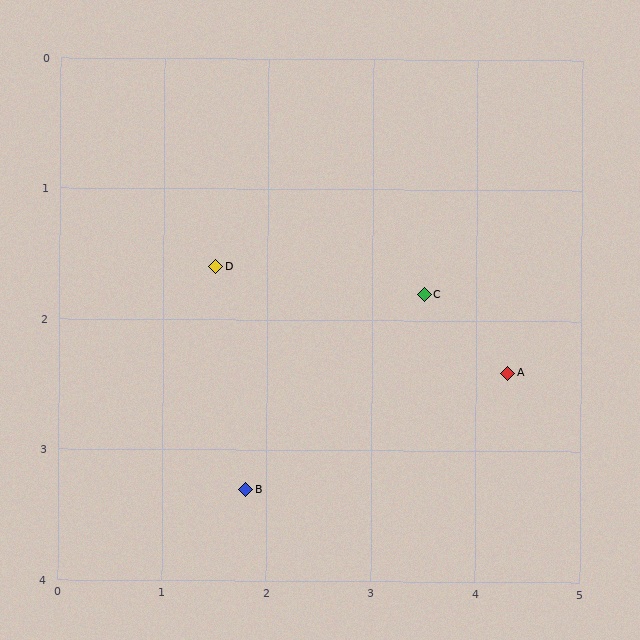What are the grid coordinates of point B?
Point B is at approximately (1.8, 3.3).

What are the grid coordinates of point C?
Point C is at approximately (3.5, 1.8).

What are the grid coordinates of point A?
Point A is at approximately (4.3, 2.4).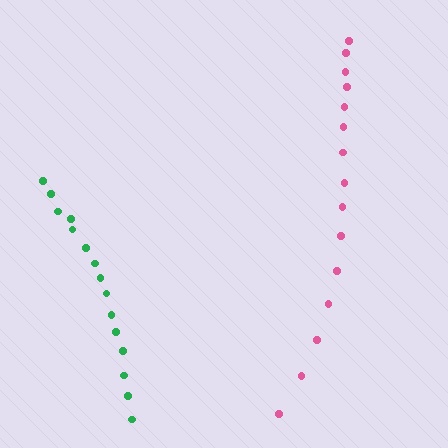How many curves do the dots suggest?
There are 2 distinct paths.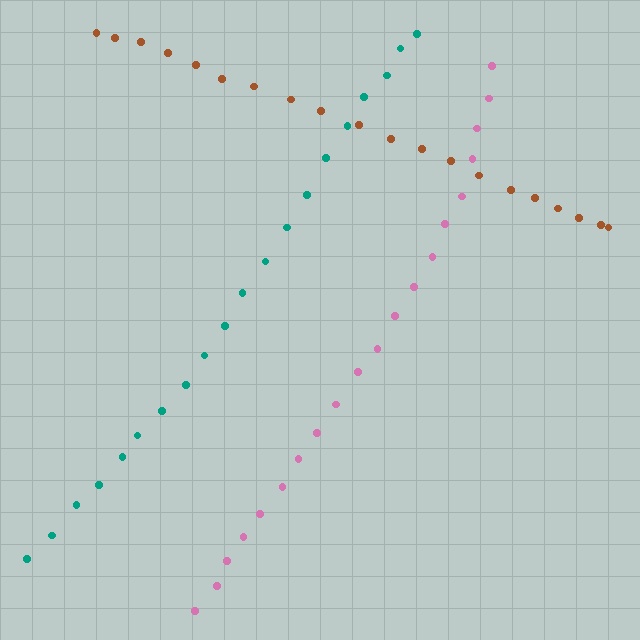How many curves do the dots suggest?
There are 3 distinct paths.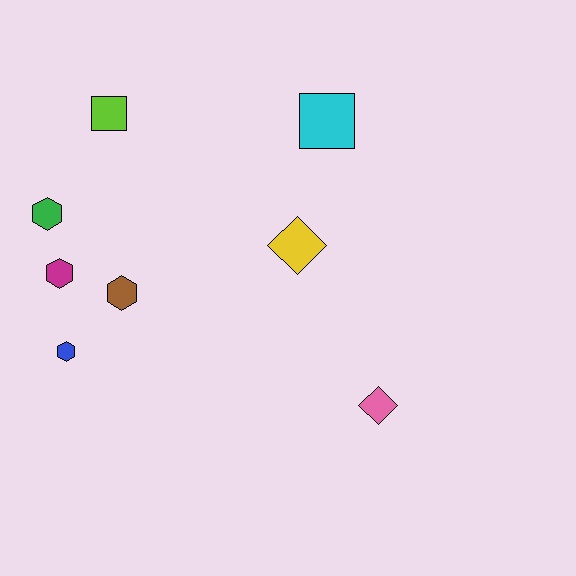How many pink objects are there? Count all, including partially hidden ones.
There is 1 pink object.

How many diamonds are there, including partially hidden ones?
There are 2 diamonds.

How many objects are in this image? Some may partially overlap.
There are 8 objects.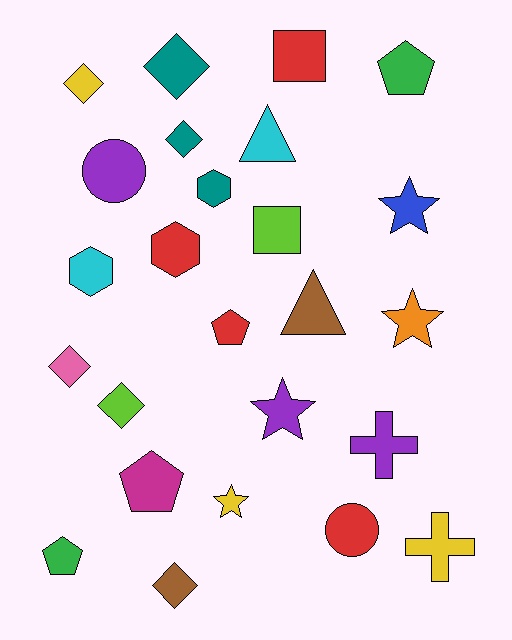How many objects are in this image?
There are 25 objects.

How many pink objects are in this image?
There is 1 pink object.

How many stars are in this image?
There are 4 stars.